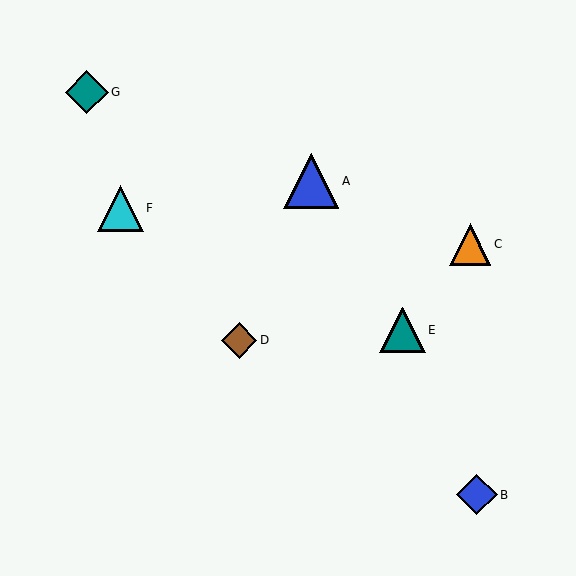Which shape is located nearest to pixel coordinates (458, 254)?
The orange triangle (labeled C) at (470, 244) is nearest to that location.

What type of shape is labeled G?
Shape G is a teal diamond.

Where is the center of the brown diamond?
The center of the brown diamond is at (239, 340).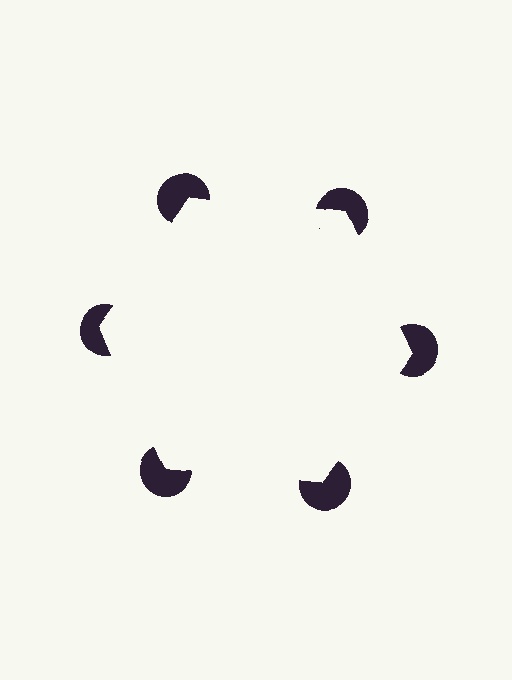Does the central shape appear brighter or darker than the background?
It typically appears slightly brighter than the background, even though no actual brightness change is drawn.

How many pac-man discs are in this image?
There are 6 — one at each vertex of the illusory hexagon.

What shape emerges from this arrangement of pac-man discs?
An illusory hexagon — its edges are inferred from the aligned wedge cuts in the pac-man discs, not physically drawn.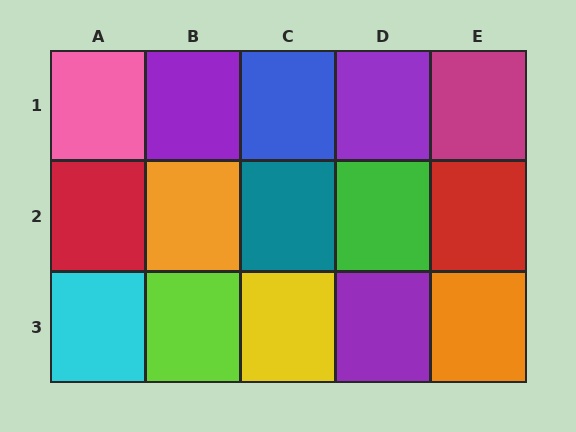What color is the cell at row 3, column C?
Yellow.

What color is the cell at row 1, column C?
Blue.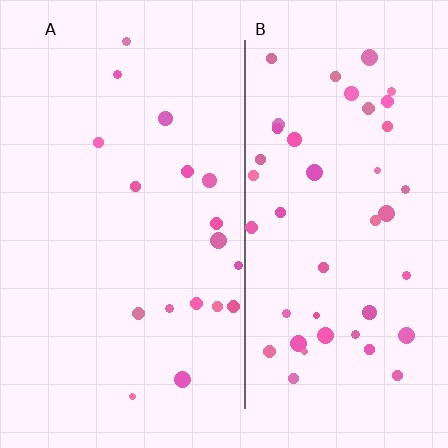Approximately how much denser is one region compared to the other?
Approximately 2.5× — region B over region A.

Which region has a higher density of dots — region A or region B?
B (the right).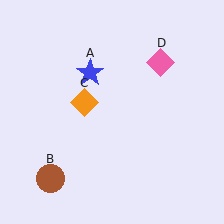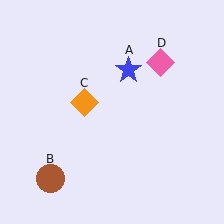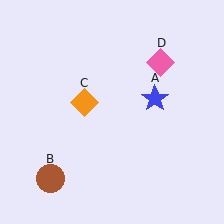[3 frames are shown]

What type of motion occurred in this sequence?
The blue star (object A) rotated clockwise around the center of the scene.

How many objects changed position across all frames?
1 object changed position: blue star (object A).